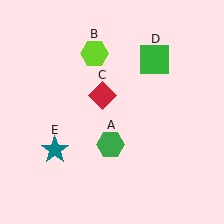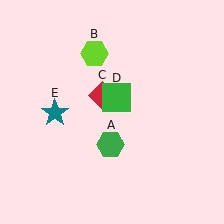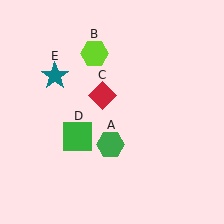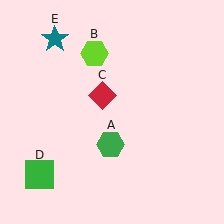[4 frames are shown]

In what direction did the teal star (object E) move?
The teal star (object E) moved up.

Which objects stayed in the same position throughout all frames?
Green hexagon (object A) and lime hexagon (object B) and red diamond (object C) remained stationary.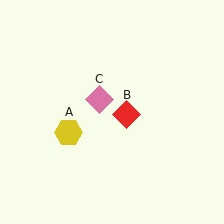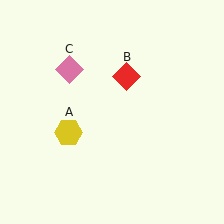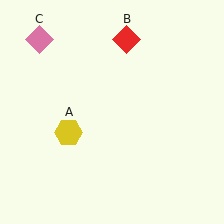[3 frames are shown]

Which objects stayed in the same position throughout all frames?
Yellow hexagon (object A) remained stationary.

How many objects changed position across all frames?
2 objects changed position: red diamond (object B), pink diamond (object C).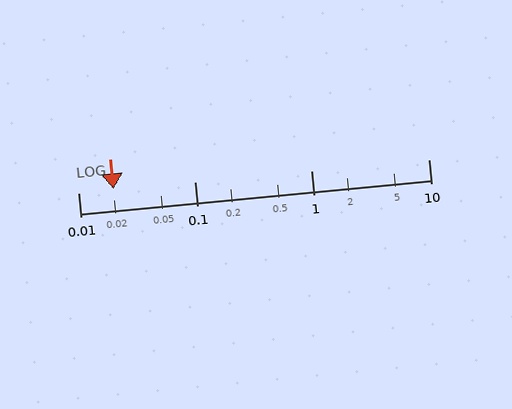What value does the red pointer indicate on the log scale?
The pointer indicates approximately 0.02.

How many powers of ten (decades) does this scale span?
The scale spans 3 decades, from 0.01 to 10.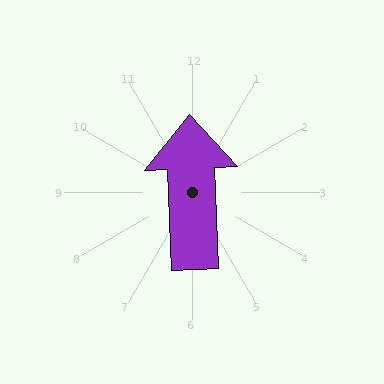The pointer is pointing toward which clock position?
Roughly 12 o'clock.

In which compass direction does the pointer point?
North.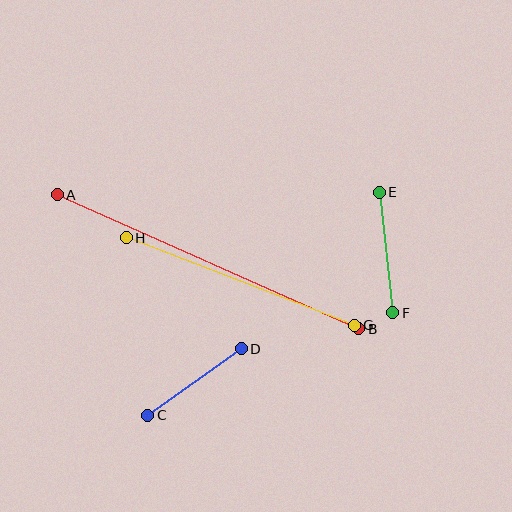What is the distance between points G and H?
The distance is approximately 244 pixels.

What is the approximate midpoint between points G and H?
The midpoint is at approximately (240, 281) pixels.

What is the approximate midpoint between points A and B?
The midpoint is at approximately (208, 262) pixels.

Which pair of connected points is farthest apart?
Points A and B are farthest apart.